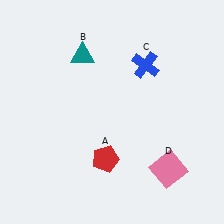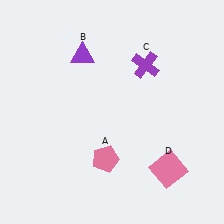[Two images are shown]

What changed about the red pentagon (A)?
In Image 1, A is red. In Image 2, it changed to pink.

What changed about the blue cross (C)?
In Image 1, C is blue. In Image 2, it changed to purple.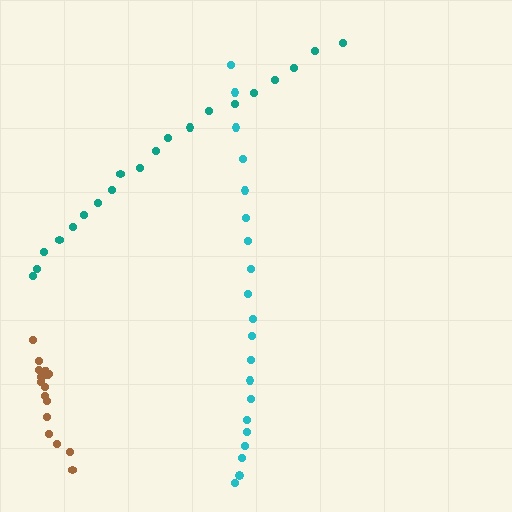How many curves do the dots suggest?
There are 3 distinct paths.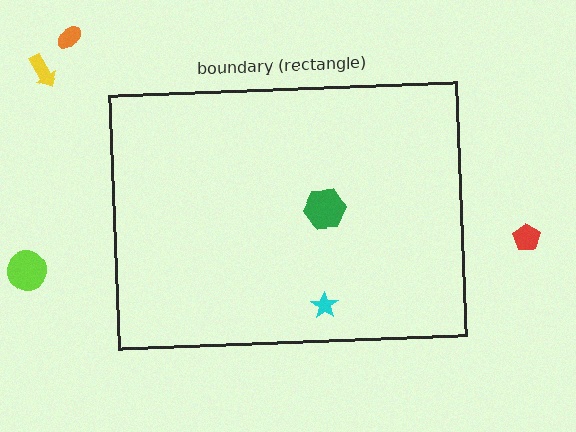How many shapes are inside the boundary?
2 inside, 4 outside.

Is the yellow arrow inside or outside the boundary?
Outside.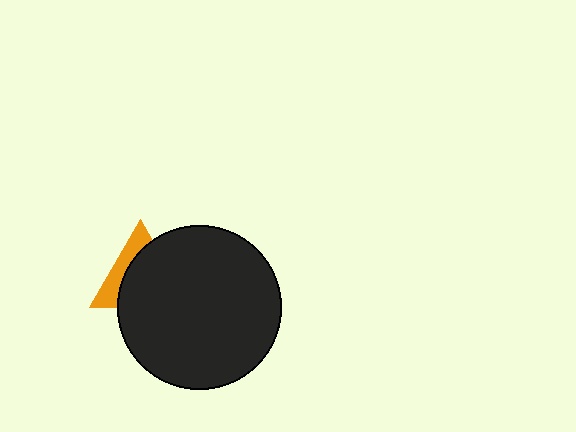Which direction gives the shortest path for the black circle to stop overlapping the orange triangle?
Moving toward the lower-right gives the shortest separation.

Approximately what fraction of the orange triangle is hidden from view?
Roughly 66% of the orange triangle is hidden behind the black circle.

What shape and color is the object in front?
The object in front is a black circle.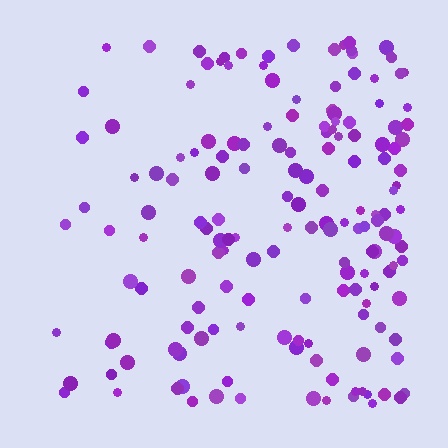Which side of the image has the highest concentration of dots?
The right.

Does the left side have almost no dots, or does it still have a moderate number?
Still a moderate number, just noticeably fewer than the right.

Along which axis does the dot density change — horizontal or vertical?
Horizontal.